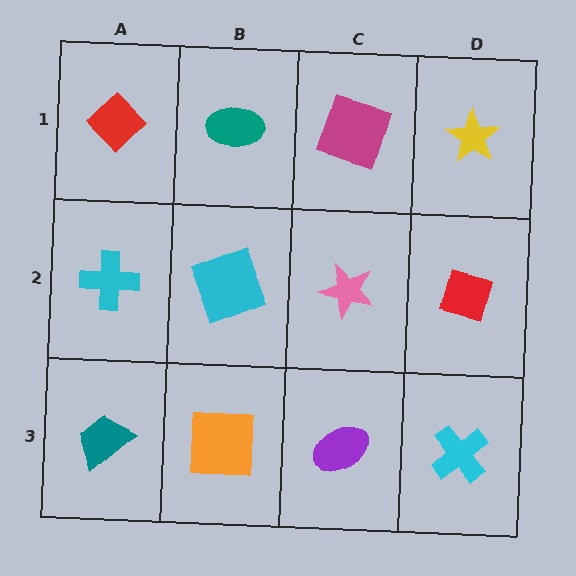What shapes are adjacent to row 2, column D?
A yellow star (row 1, column D), a cyan cross (row 3, column D), a pink star (row 2, column C).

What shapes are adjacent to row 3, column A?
A cyan cross (row 2, column A), an orange square (row 3, column B).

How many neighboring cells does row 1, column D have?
2.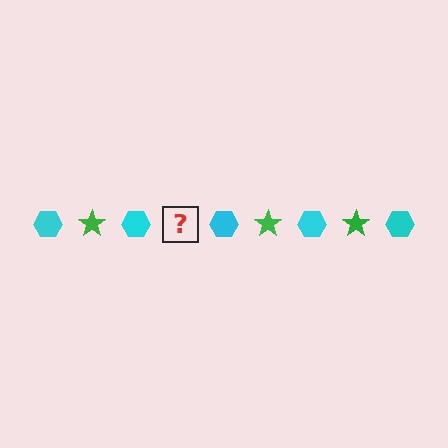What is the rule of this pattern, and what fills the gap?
The rule is that the pattern alternates between cyan hexagon and green star. The gap should be filled with a green star.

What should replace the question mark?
The question mark should be replaced with a green star.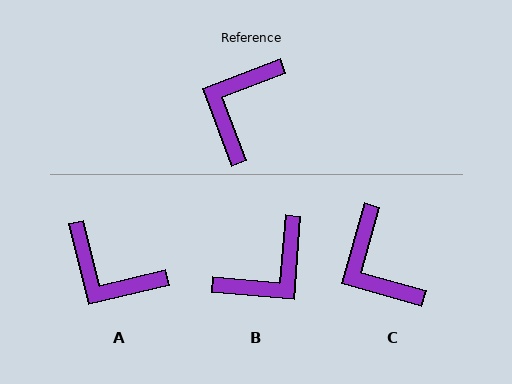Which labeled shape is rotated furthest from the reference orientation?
B, about 155 degrees away.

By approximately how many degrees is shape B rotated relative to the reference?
Approximately 155 degrees counter-clockwise.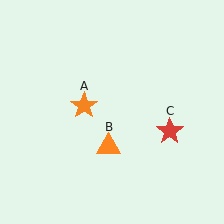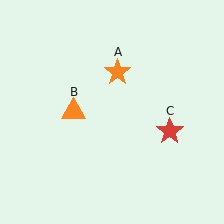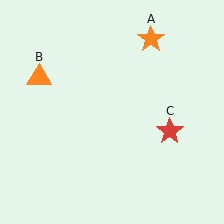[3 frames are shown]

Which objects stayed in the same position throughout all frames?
Red star (object C) remained stationary.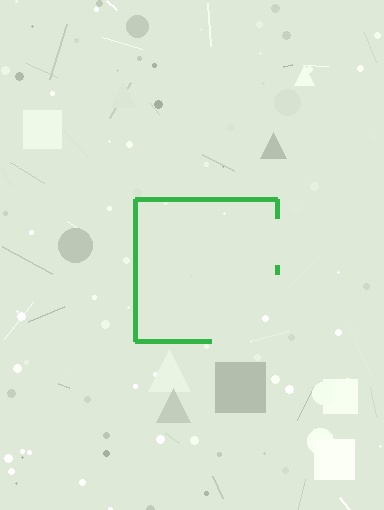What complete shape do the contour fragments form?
The contour fragments form a square.